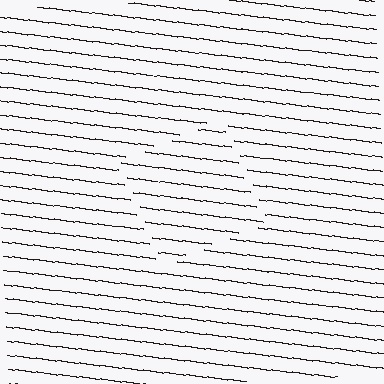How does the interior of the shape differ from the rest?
The interior of the shape contains the same grating, shifted by half a period — the contour is defined by the phase discontinuity where line-ends from the inner and outer gratings abut.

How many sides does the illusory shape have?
4 sides — the line-ends trace a square.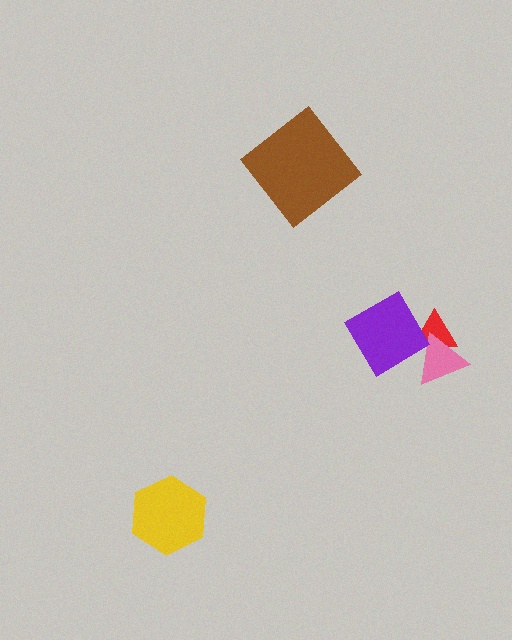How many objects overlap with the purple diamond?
2 objects overlap with the purple diamond.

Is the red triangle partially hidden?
Yes, it is partially covered by another shape.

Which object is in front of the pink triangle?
The purple diamond is in front of the pink triangle.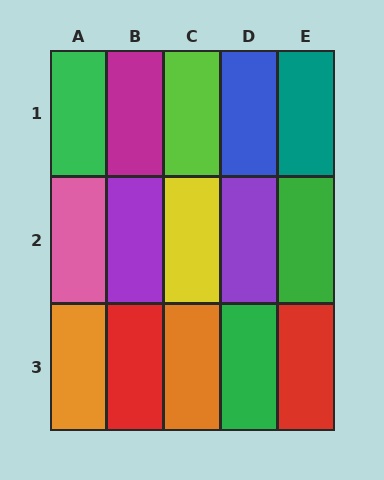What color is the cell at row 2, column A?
Pink.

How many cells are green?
3 cells are green.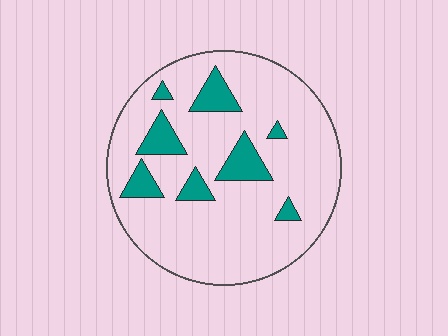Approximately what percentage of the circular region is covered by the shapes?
Approximately 15%.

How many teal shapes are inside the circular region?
8.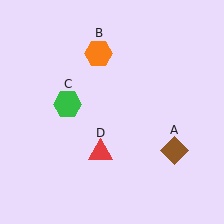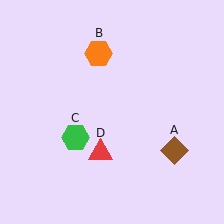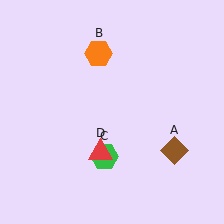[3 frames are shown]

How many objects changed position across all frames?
1 object changed position: green hexagon (object C).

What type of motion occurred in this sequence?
The green hexagon (object C) rotated counterclockwise around the center of the scene.